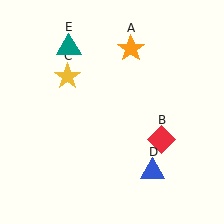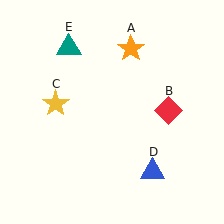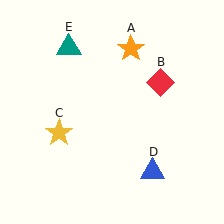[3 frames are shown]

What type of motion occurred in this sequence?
The red diamond (object B), yellow star (object C) rotated counterclockwise around the center of the scene.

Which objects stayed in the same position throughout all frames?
Orange star (object A) and blue triangle (object D) and teal triangle (object E) remained stationary.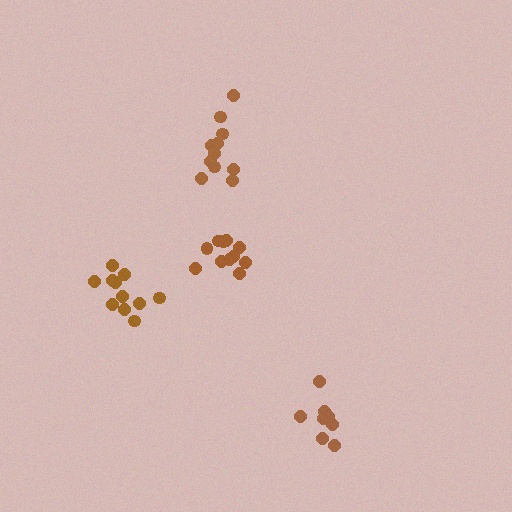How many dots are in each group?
Group 1: 11 dots, Group 2: 11 dots, Group 3: 8 dots, Group 4: 11 dots (41 total).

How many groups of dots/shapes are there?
There are 4 groups.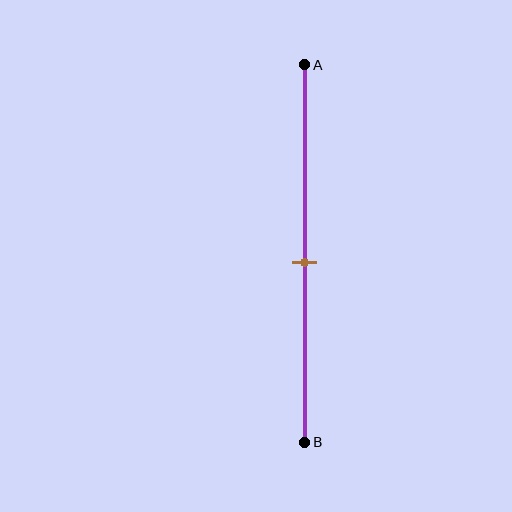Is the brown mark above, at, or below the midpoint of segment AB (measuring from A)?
The brown mark is approximately at the midpoint of segment AB.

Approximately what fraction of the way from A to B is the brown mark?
The brown mark is approximately 55% of the way from A to B.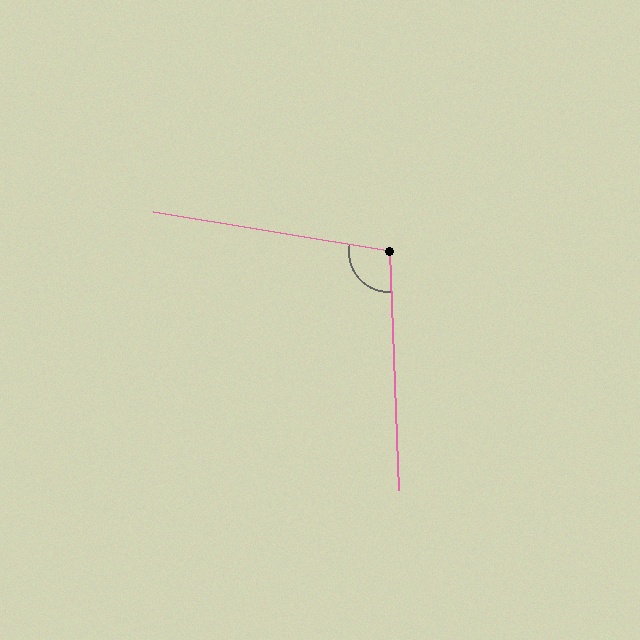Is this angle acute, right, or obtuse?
It is obtuse.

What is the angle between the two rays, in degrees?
Approximately 102 degrees.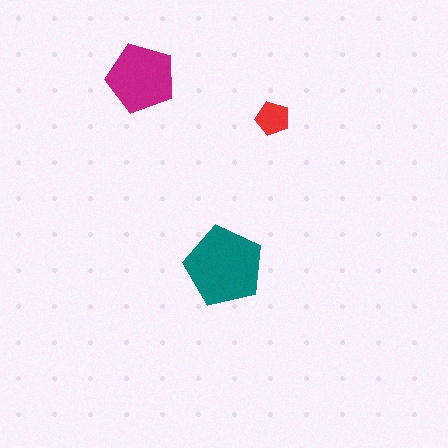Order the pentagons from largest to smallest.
the teal one, the magenta one, the red one.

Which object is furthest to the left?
The magenta pentagon is leftmost.